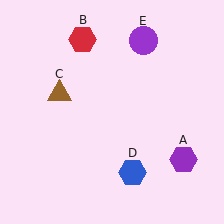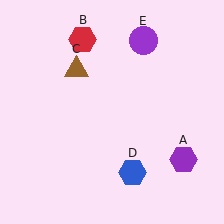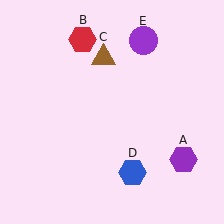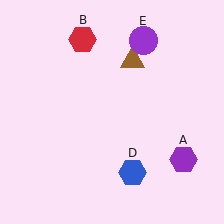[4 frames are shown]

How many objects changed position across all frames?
1 object changed position: brown triangle (object C).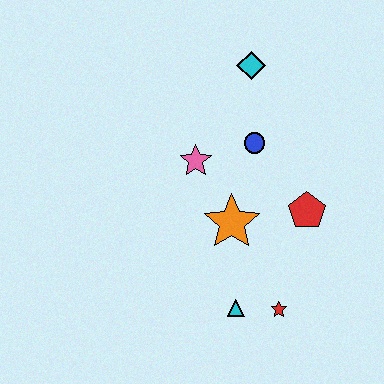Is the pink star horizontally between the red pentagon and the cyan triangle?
No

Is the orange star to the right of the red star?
No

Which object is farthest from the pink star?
The red star is farthest from the pink star.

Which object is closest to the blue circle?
The pink star is closest to the blue circle.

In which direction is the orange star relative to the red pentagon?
The orange star is to the left of the red pentagon.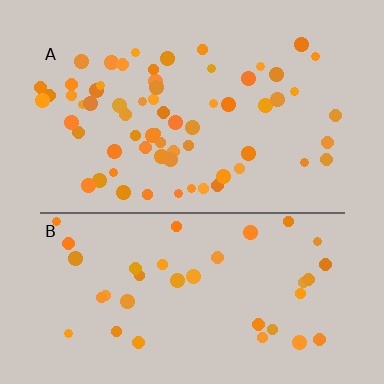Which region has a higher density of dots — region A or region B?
A (the top).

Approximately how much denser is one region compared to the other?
Approximately 1.7× — region A over region B.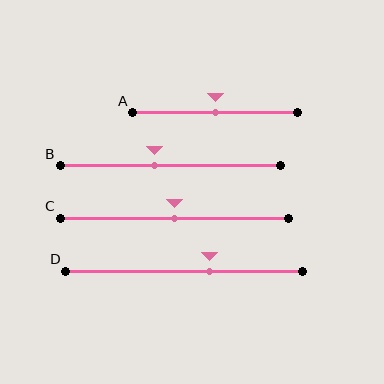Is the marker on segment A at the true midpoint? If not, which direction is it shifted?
Yes, the marker on segment A is at the true midpoint.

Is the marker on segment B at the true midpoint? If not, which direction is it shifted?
No, the marker on segment B is shifted to the left by about 7% of the segment length.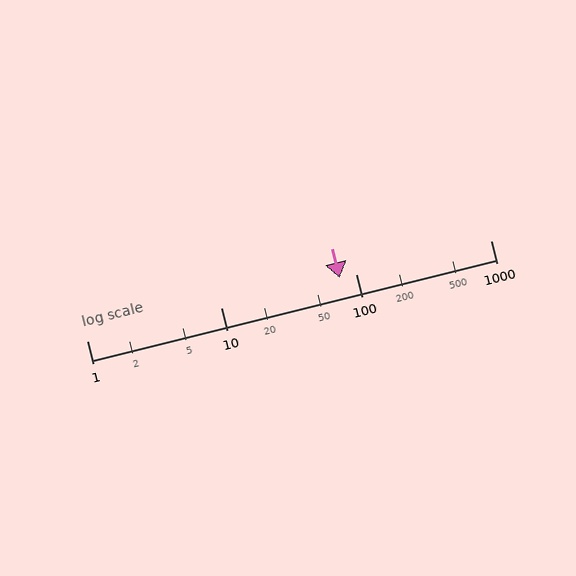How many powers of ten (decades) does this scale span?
The scale spans 3 decades, from 1 to 1000.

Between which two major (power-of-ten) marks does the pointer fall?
The pointer is between 10 and 100.